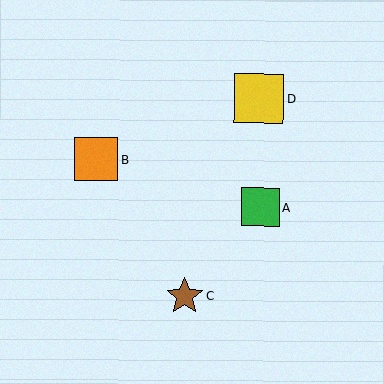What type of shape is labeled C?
Shape C is a brown star.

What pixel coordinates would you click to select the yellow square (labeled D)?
Click at (259, 99) to select the yellow square D.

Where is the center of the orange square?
The center of the orange square is at (96, 159).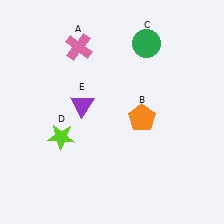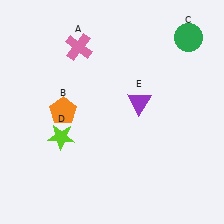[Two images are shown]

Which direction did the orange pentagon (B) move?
The orange pentagon (B) moved left.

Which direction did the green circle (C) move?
The green circle (C) moved right.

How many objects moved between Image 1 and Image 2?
3 objects moved between the two images.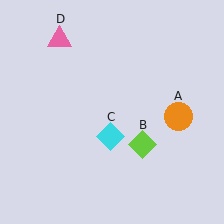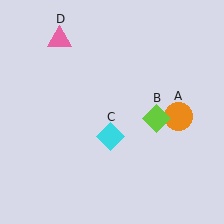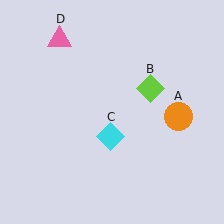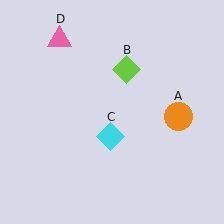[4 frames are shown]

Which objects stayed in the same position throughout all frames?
Orange circle (object A) and cyan diamond (object C) and pink triangle (object D) remained stationary.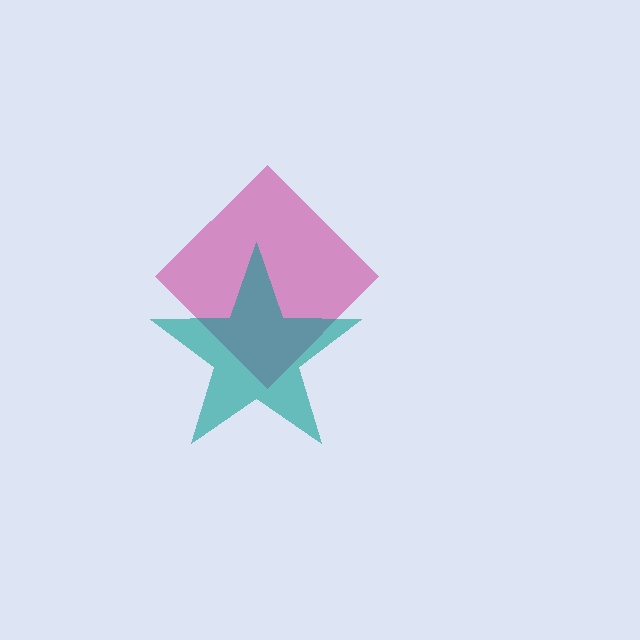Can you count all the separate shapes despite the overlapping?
Yes, there are 2 separate shapes.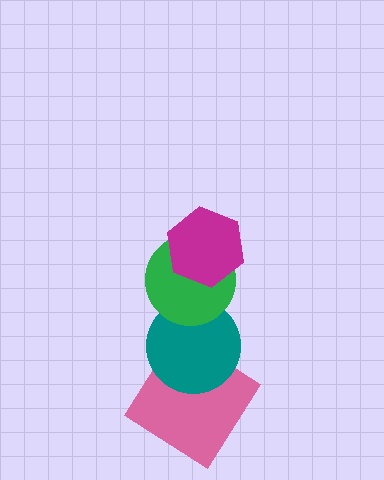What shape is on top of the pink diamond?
The teal circle is on top of the pink diamond.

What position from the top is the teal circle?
The teal circle is 3rd from the top.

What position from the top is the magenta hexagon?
The magenta hexagon is 1st from the top.